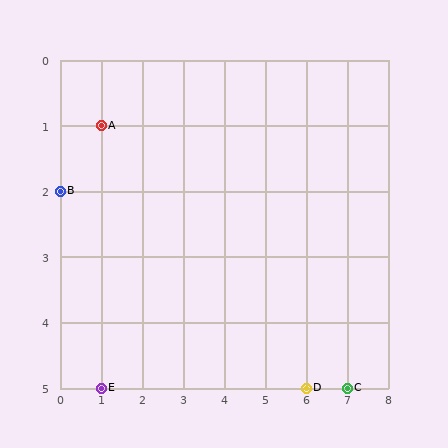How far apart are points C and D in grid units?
Points C and D are 1 column apart.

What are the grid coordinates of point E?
Point E is at grid coordinates (1, 5).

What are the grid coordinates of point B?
Point B is at grid coordinates (0, 2).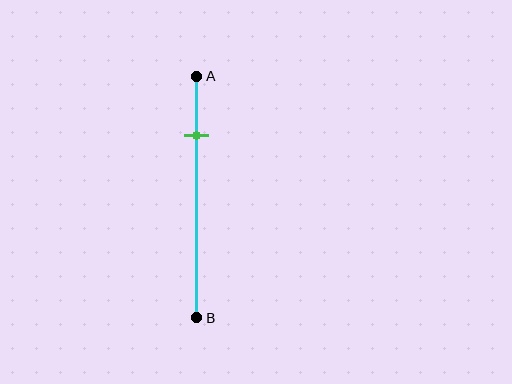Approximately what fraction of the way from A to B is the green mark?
The green mark is approximately 25% of the way from A to B.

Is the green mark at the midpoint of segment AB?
No, the mark is at about 25% from A, not at the 50% midpoint.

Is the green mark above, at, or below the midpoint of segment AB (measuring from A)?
The green mark is above the midpoint of segment AB.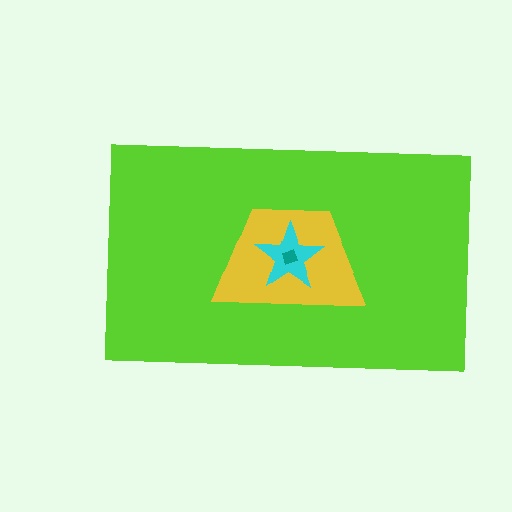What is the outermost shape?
The lime rectangle.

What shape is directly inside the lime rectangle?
The yellow trapezoid.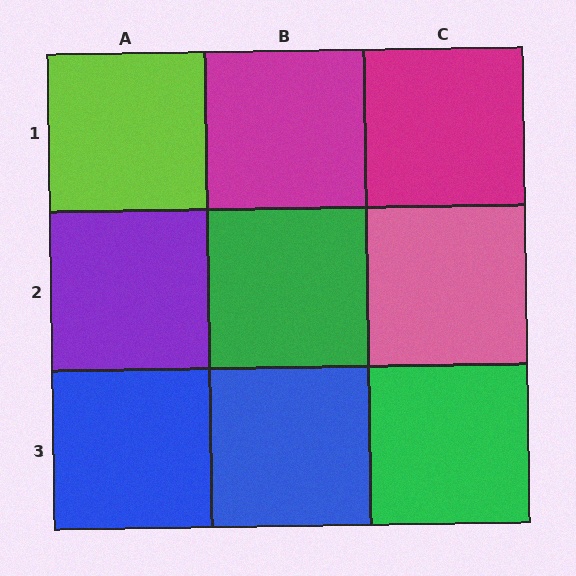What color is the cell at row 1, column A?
Lime.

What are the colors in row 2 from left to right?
Purple, green, pink.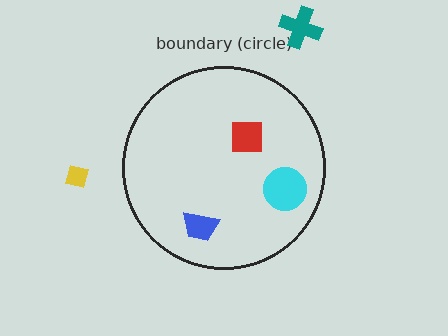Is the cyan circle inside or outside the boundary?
Inside.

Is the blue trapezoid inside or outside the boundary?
Inside.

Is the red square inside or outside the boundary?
Inside.